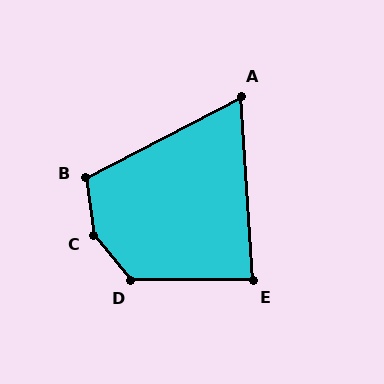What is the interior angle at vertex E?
Approximately 86 degrees (approximately right).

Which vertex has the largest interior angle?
C, at approximately 148 degrees.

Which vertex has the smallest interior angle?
A, at approximately 66 degrees.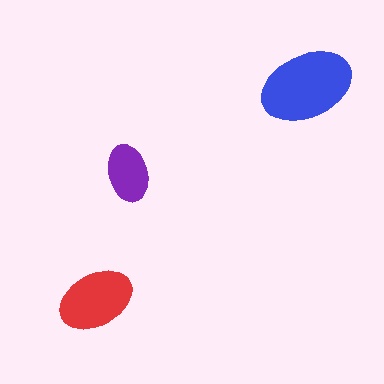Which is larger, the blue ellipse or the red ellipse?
The blue one.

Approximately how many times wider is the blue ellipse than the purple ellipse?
About 1.5 times wider.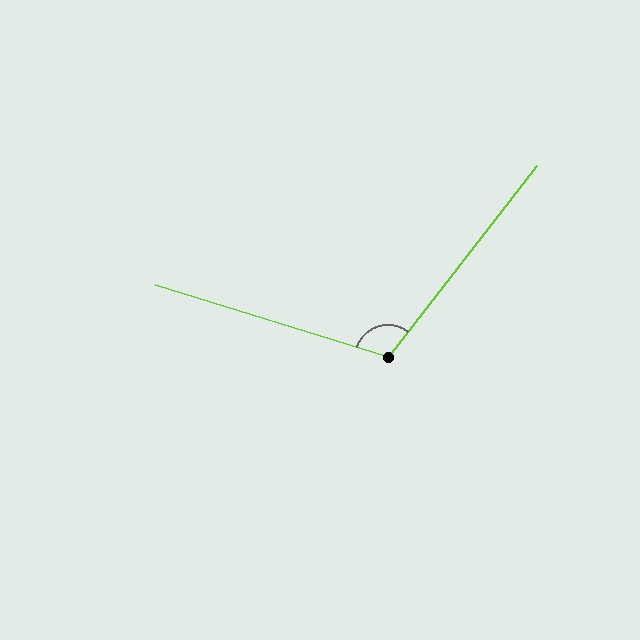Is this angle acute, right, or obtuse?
It is obtuse.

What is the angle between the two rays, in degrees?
Approximately 110 degrees.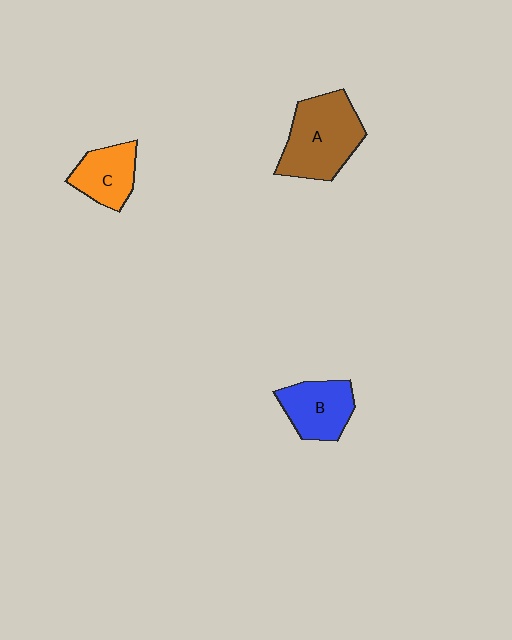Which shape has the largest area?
Shape A (brown).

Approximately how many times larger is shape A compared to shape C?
Approximately 1.7 times.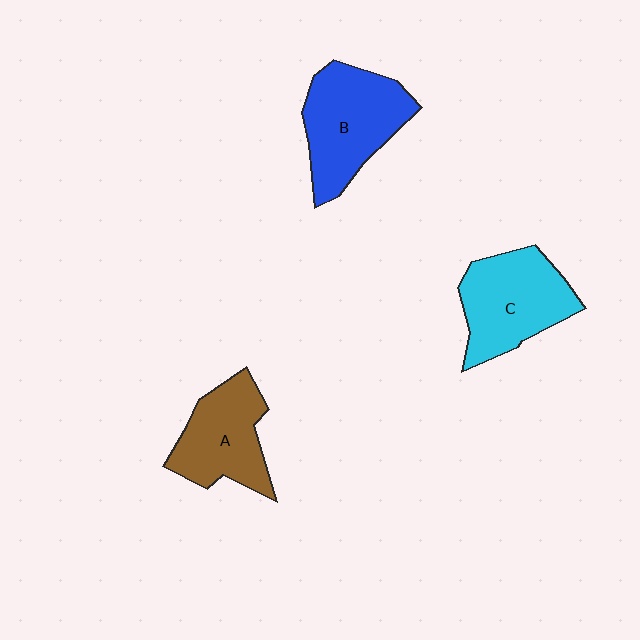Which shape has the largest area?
Shape B (blue).